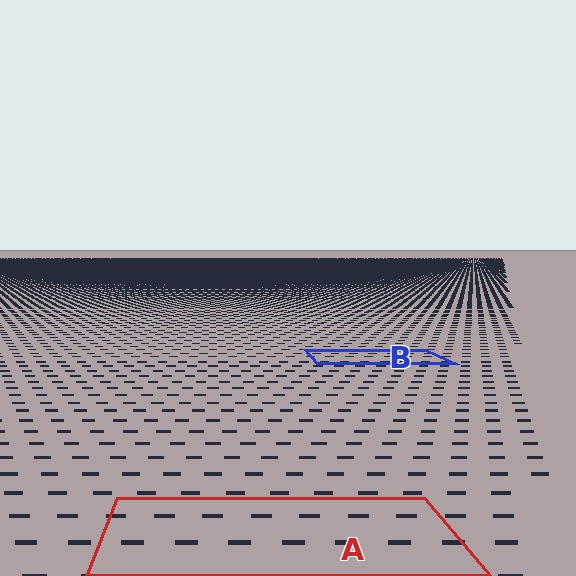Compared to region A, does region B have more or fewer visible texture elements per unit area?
Region B has more texture elements per unit area — they are packed more densely because it is farther away.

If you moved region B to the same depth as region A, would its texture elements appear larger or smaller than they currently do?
They would appear larger. At a closer depth, the same texture elements are projected at a bigger on-screen size.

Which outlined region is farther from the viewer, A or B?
Region B is farther from the viewer — the texture elements inside it appear smaller and more densely packed.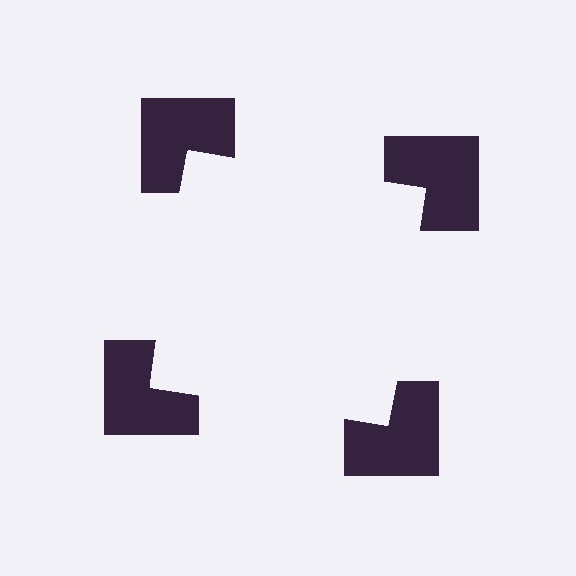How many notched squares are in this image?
There are 4 — one at each vertex of the illusory square.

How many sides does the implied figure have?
4 sides.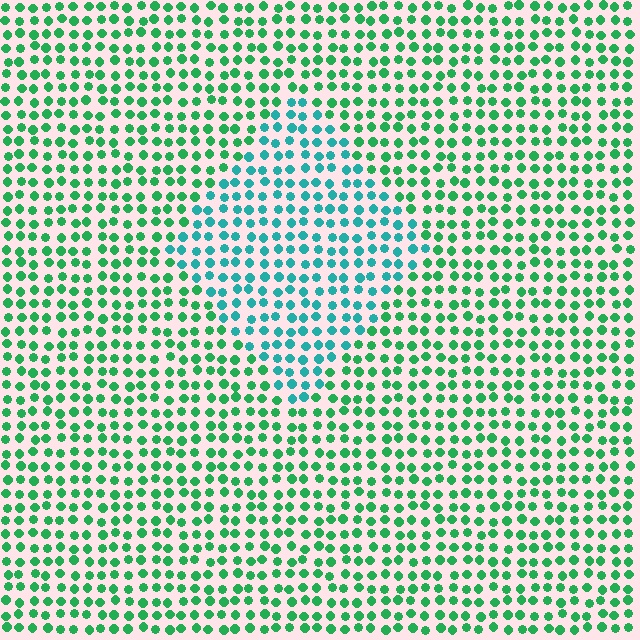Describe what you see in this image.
The image is filled with small green elements in a uniform arrangement. A diamond-shaped region is visible where the elements are tinted to a slightly different hue, forming a subtle color boundary.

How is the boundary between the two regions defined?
The boundary is defined purely by a slight shift in hue (about 37 degrees). Spacing, size, and orientation are identical on both sides.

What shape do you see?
I see a diamond.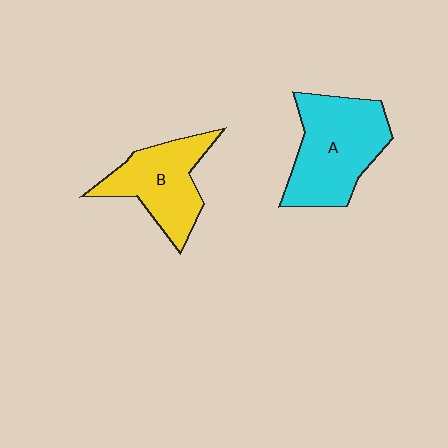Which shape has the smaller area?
Shape B (yellow).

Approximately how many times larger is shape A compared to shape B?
Approximately 1.3 times.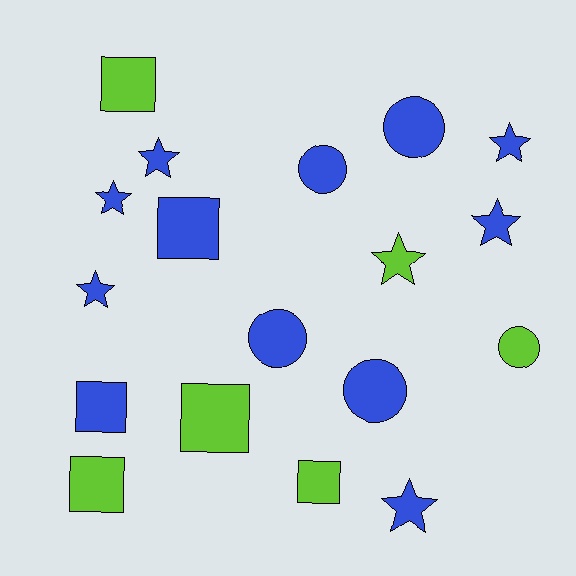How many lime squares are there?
There are 4 lime squares.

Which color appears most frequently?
Blue, with 12 objects.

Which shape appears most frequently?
Star, with 7 objects.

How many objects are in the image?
There are 18 objects.